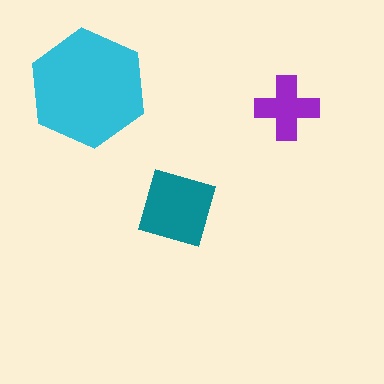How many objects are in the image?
There are 3 objects in the image.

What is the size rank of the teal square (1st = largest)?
2nd.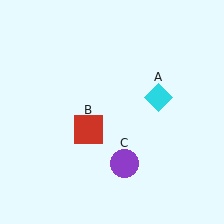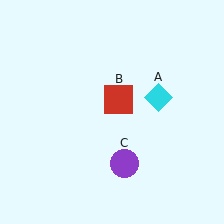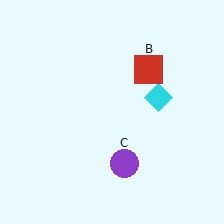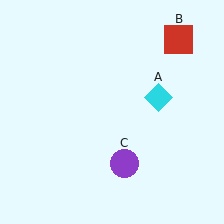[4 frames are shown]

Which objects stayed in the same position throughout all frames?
Cyan diamond (object A) and purple circle (object C) remained stationary.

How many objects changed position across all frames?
1 object changed position: red square (object B).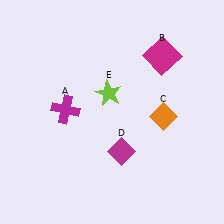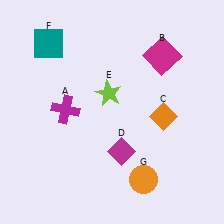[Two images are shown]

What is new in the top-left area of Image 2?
A teal square (F) was added in the top-left area of Image 2.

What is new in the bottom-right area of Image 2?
An orange circle (G) was added in the bottom-right area of Image 2.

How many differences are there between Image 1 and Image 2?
There are 2 differences between the two images.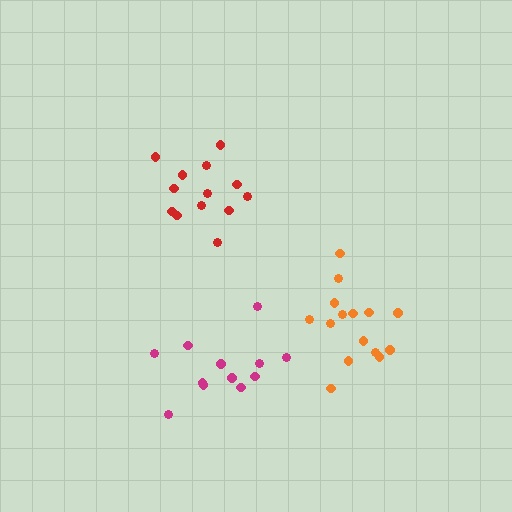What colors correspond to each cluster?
The clusters are colored: red, orange, magenta.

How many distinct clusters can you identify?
There are 3 distinct clusters.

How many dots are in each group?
Group 1: 13 dots, Group 2: 15 dots, Group 3: 12 dots (40 total).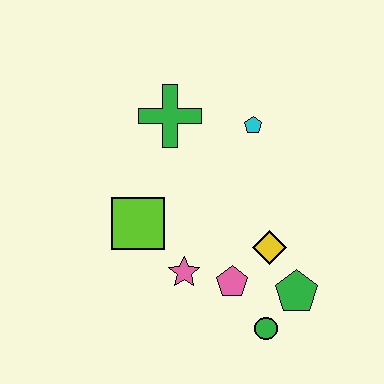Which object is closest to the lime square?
The pink star is closest to the lime square.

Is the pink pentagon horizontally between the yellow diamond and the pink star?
Yes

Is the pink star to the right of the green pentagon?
No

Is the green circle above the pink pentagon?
No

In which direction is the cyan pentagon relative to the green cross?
The cyan pentagon is to the right of the green cross.